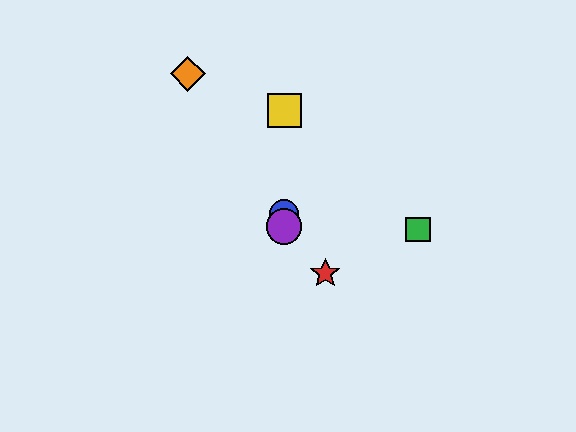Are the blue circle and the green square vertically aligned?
No, the blue circle is at x≈284 and the green square is at x≈418.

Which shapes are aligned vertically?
The blue circle, the yellow square, the purple circle are aligned vertically.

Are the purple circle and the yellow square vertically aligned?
Yes, both are at x≈284.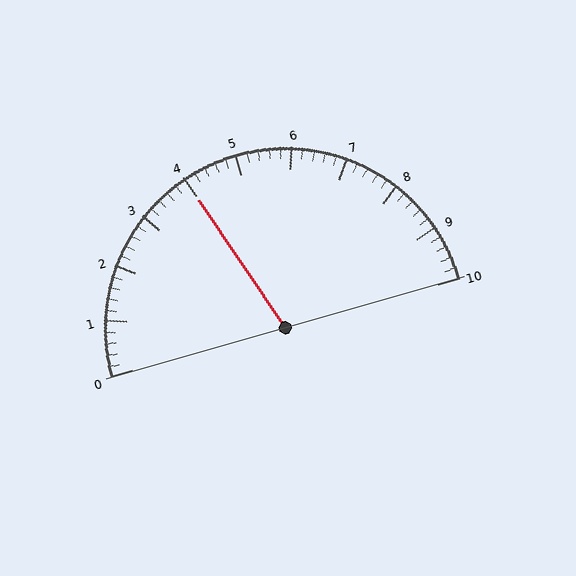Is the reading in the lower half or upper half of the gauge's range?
The reading is in the lower half of the range (0 to 10).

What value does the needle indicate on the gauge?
The needle indicates approximately 4.0.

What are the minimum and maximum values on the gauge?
The gauge ranges from 0 to 10.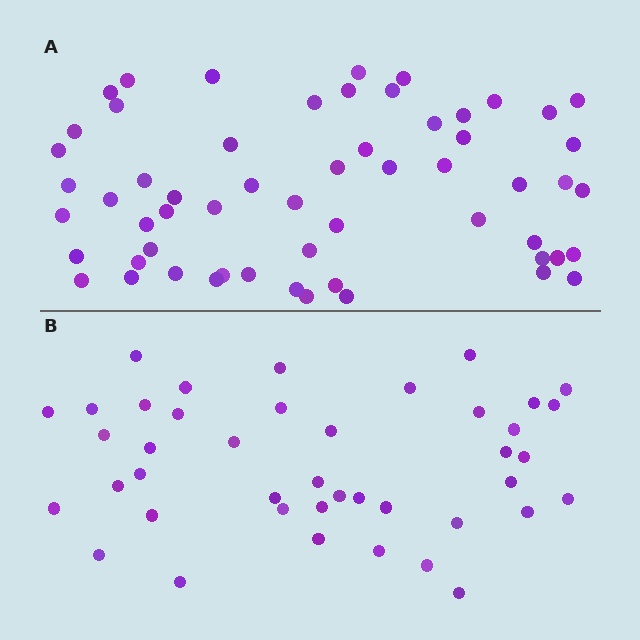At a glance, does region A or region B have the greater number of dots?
Region A (the top region) has more dots.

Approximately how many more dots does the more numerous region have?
Region A has approximately 15 more dots than region B.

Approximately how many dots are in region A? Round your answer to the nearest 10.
About 60 dots. (The exact count is 58, which rounds to 60.)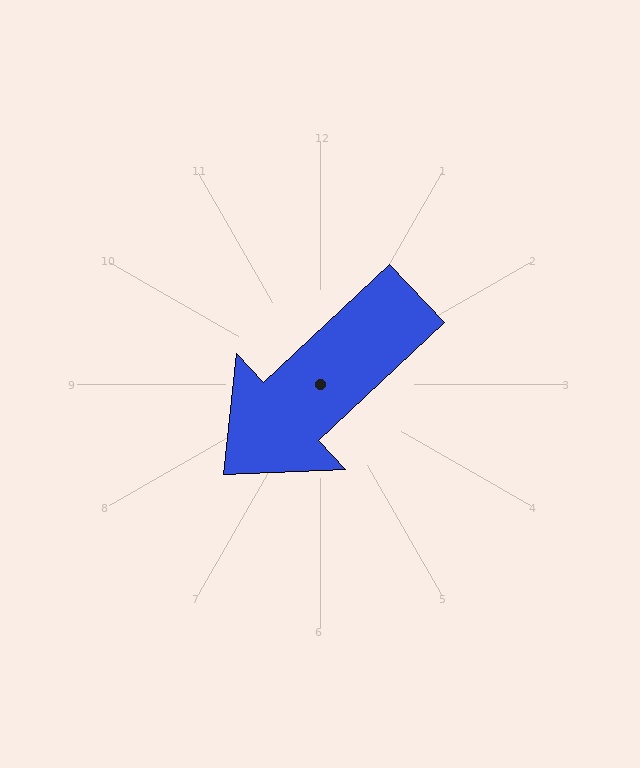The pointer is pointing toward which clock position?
Roughly 8 o'clock.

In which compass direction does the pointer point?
Southwest.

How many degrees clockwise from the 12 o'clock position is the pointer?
Approximately 227 degrees.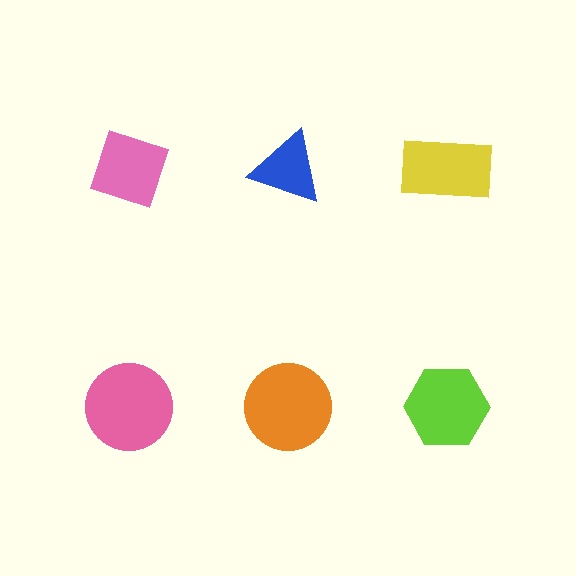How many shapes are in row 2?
3 shapes.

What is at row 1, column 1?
A pink diamond.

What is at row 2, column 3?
A lime hexagon.